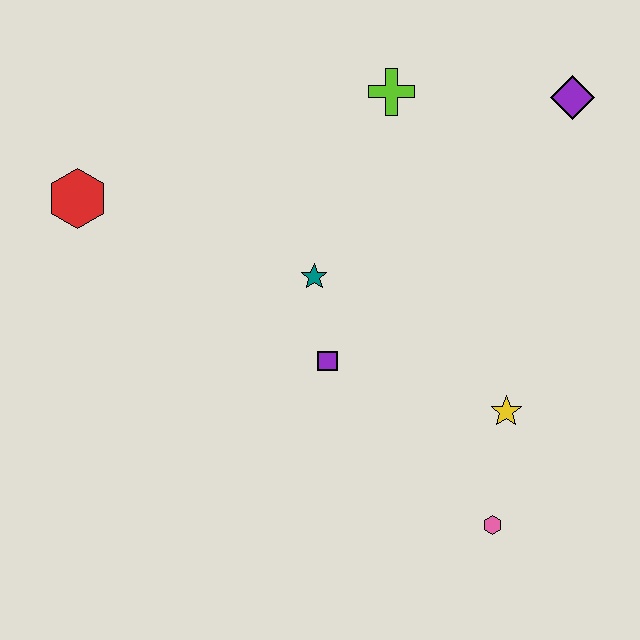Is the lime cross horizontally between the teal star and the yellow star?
Yes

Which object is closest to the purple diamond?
The lime cross is closest to the purple diamond.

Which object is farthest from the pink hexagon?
The red hexagon is farthest from the pink hexagon.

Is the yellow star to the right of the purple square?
Yes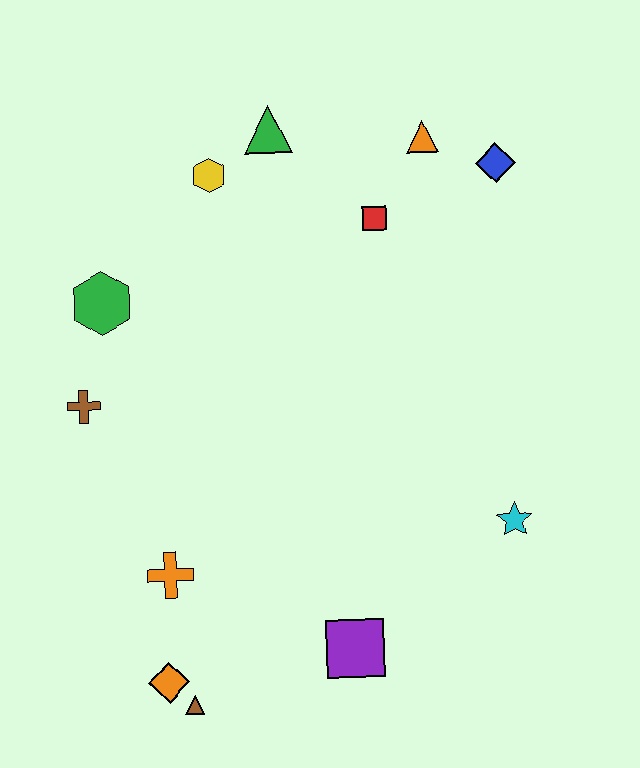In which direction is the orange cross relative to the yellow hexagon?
The orange cross is below the yellow hexagon.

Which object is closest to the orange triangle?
The blue diamond is closest to the orange triangle.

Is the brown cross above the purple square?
Yes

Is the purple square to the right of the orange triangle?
No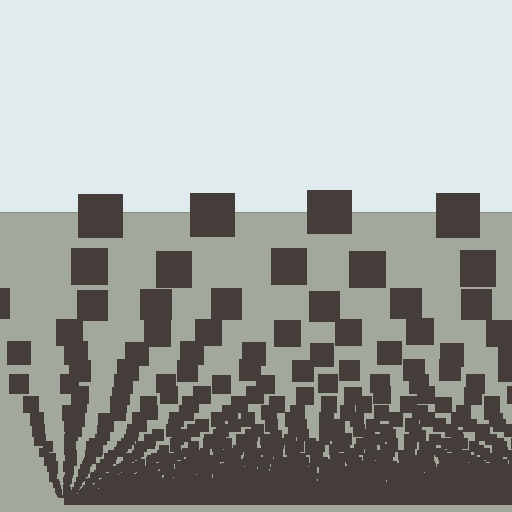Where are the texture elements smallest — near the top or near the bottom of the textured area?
Near the bottom.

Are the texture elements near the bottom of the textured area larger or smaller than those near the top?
Smaller. The gradient is inverted — elements near the bottom are smaller and denser.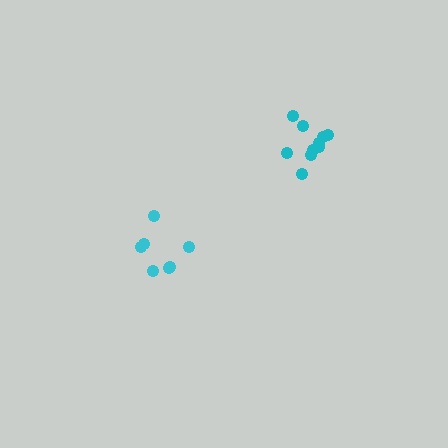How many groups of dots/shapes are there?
There are 2 groups.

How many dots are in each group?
Group 1: 7 dots, Group 2: 10 dots (17 total).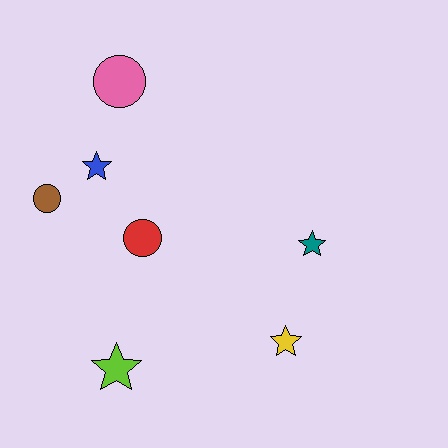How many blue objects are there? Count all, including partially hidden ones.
There is 1 blue object.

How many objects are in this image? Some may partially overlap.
There are 7 objects.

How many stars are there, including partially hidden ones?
There are 4 stars.